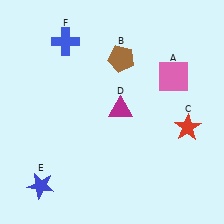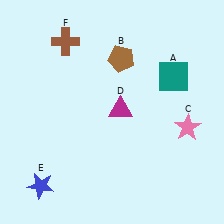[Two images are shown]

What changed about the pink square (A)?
In Image 1, A is pink. In Image 2, it changed to teal.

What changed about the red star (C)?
In Image 1, C is red. In Image 2, it changed to pink.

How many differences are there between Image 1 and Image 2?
There are 3 differences between the two images.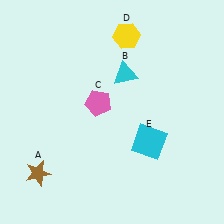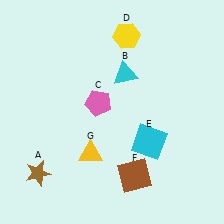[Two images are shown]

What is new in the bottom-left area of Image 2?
A yellow triangle (G) was added in the bottom-left area of Image 2.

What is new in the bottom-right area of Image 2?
A brown square (F) was added in the bottom-right area of Image 2.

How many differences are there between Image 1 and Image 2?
There are 2 differences between the two images.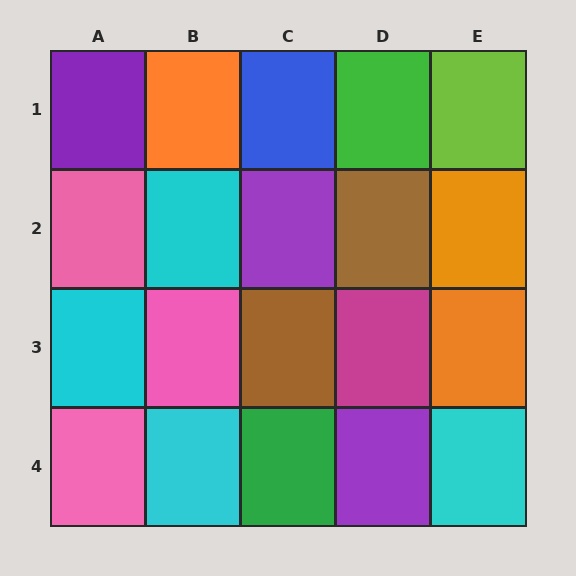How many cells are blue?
1 cell is blue.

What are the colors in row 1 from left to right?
Purple, orange, blue, green, lime.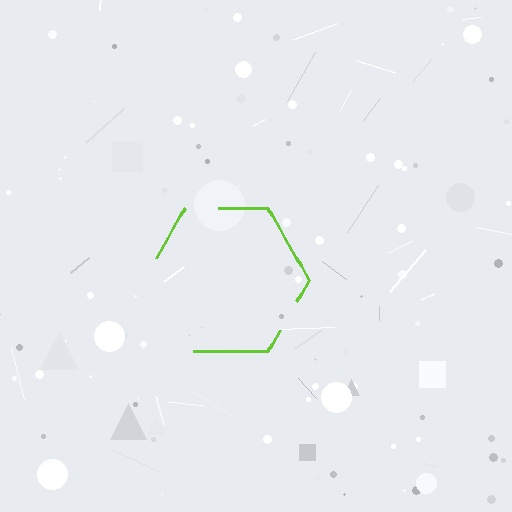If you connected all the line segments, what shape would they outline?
They would outline a hexagon.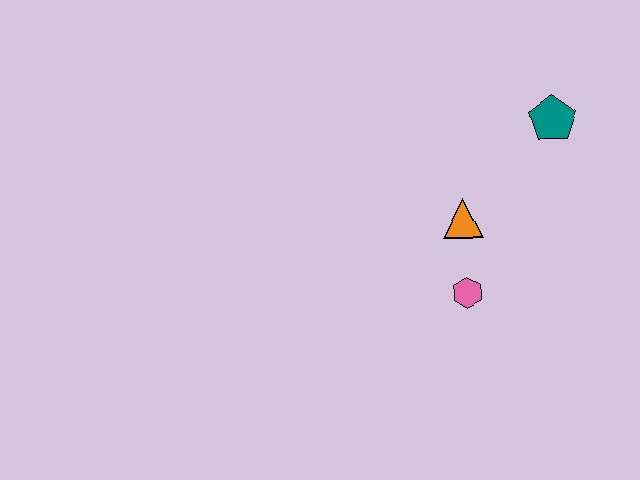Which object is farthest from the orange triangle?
The teal pentagon is farthest from the orange triangle.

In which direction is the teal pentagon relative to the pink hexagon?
The teal pentagon is above the pink hexagon.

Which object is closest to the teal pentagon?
The orange triangle is closest to the teal pentagon.